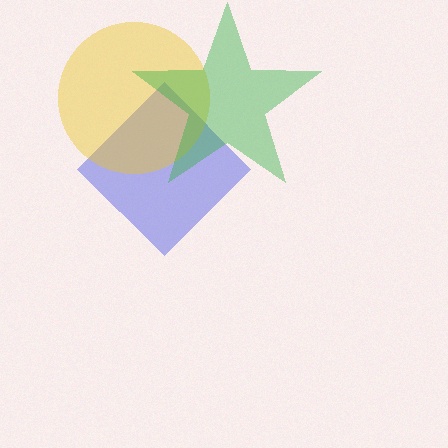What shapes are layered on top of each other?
The layered shapes are: a blue diamond, a yellow circle, a green star.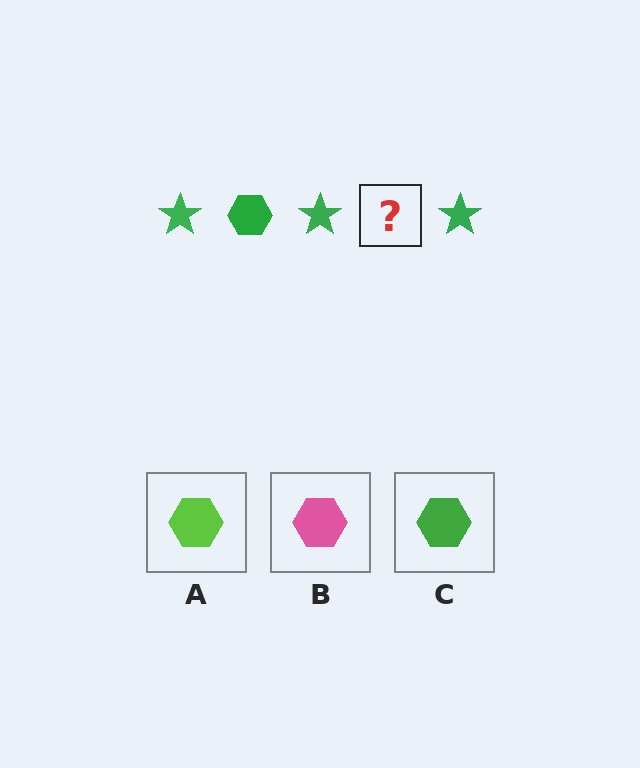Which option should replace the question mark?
Option C.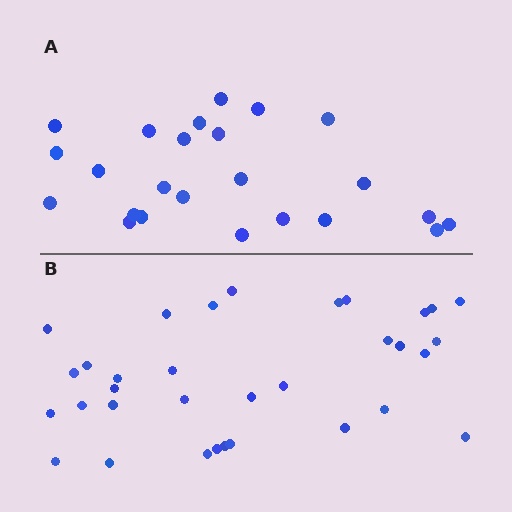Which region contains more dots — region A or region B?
Region B (the bottom region) has more dots.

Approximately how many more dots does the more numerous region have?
Region B has roughly 8 or so more dots than region A.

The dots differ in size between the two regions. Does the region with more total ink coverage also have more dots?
No. Region A has more total ink coverage because its dots are larger, but region B actually contains more individual dots. Total area can be misleading — the number of items is what matters here.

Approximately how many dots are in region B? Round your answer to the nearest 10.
About 30 dots. (The exact count is 33, which rounds to 30.)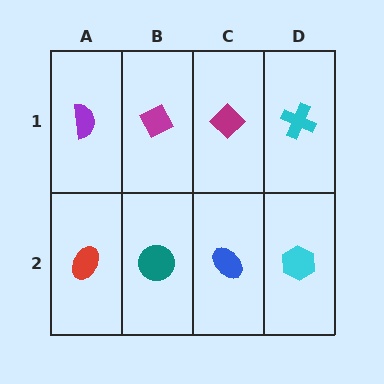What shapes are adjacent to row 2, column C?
A magenta diamond (row 1, column C), a teal circle (row 2, column B), a cyan hexagon (row 2, column D).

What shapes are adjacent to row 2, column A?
A purple semicircle (row 1, column A), a teal circle (row 2, column B).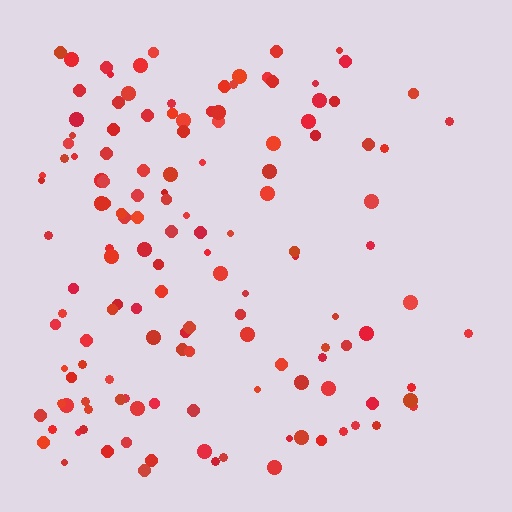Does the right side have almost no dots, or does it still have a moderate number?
Still a moderate number, just noticeably fewer than the left.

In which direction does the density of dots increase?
From right to left, with the left side densest.